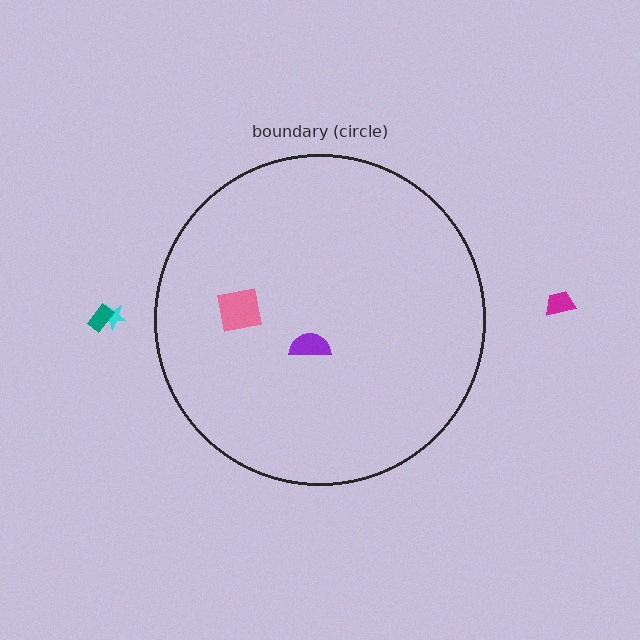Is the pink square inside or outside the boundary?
Inside.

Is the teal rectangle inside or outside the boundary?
Outside.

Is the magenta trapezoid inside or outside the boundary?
Outside.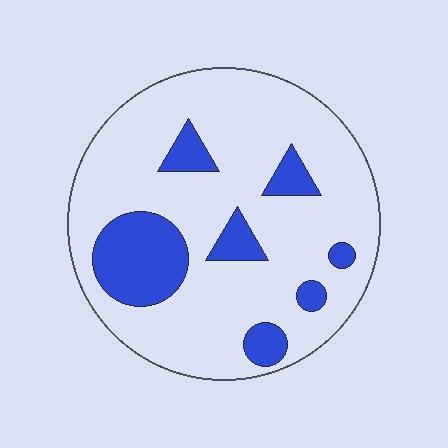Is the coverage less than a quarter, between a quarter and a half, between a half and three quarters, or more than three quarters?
Less than a quarter.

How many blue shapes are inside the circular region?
7.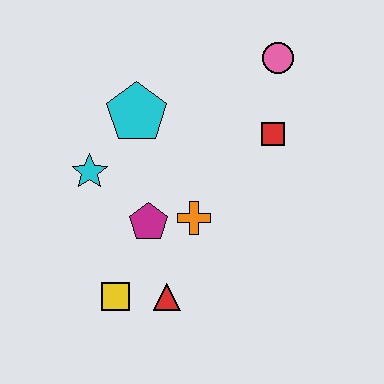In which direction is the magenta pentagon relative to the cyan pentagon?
The magenta pentagon is below the cyan pentagon.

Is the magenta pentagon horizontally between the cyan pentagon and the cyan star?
No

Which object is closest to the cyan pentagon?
The cyan star is closest to the cyan pentagon.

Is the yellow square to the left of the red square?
Yes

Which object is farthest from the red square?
The yellow square is farthest from the red square.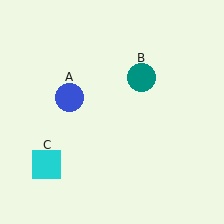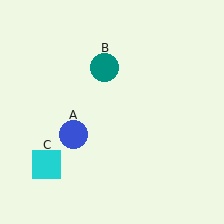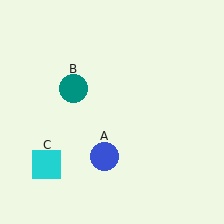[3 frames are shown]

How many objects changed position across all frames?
2 objects changed position: blue circle (object A), teal circle (object B).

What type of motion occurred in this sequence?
The blue circle (object A), teal circle (object B) rotated counterclockwise around the center of the scene.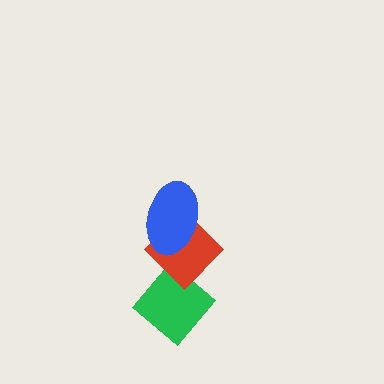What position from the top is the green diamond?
The green diamond is 3rd from the top.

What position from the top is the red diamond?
The red diamond is 2nd from the top.